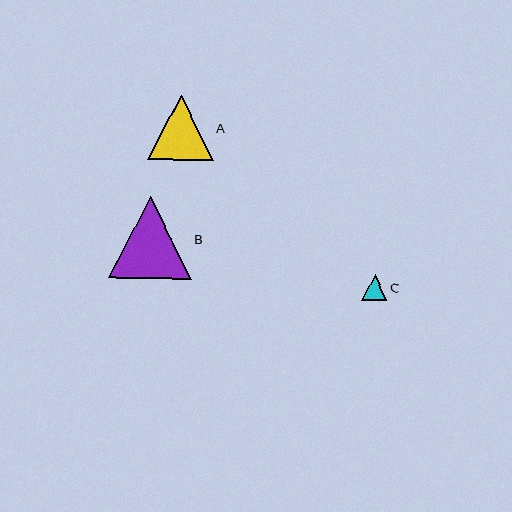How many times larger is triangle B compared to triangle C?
Triangle B is approximately 3.2 times the size of triangle C.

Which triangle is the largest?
Triangle B is the largest with a size of approximately 82 pixels.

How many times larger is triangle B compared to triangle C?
Triangle B is approximately 3.2 times the size of triangle C.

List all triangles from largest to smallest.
From largest to smallest: B, A, C.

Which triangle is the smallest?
Triangle C is the smallest with a size of approximately 26 pixels.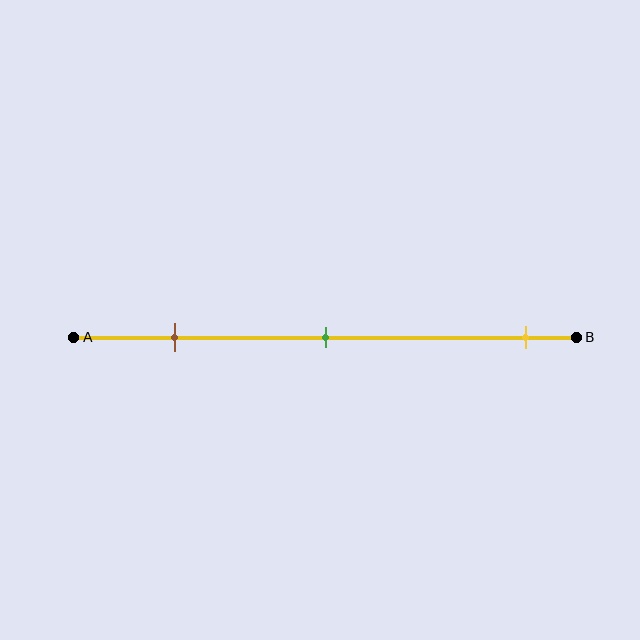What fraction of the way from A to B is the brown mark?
The brown mark is approximately 20% (0.2) of the way from A to B.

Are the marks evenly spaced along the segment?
No, the marks are not evenly spaced.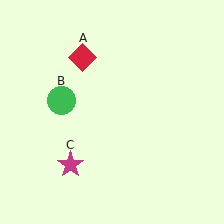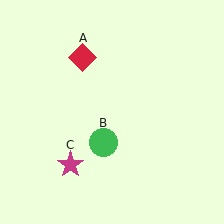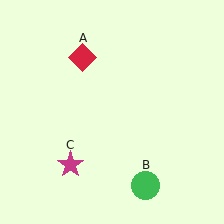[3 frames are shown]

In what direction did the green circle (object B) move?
The green circle (object B) moved down and to the right.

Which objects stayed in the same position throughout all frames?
Red diamond (object A) and magenta star (object C) remained stationary.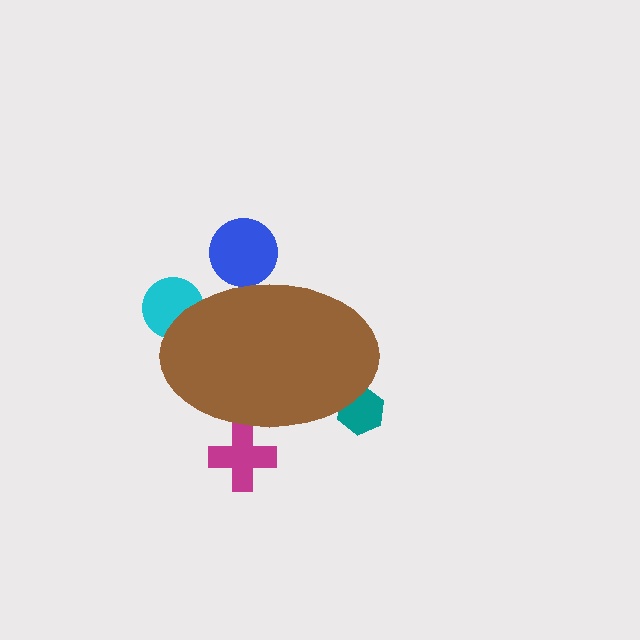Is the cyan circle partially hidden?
Yes, the cyan circle is partially hidden behind the brown ellipse.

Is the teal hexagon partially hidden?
Yes, the teal hexagon is partially hidden behind the brown ellipse.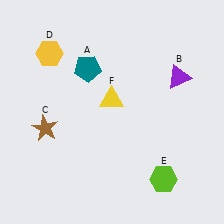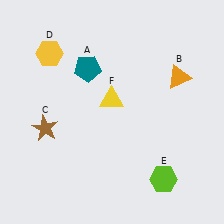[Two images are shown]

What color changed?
The triangle (B) changed from purple in Image 1 to orange in Image 2.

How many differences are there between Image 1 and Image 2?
There is 1 difference between the two images.